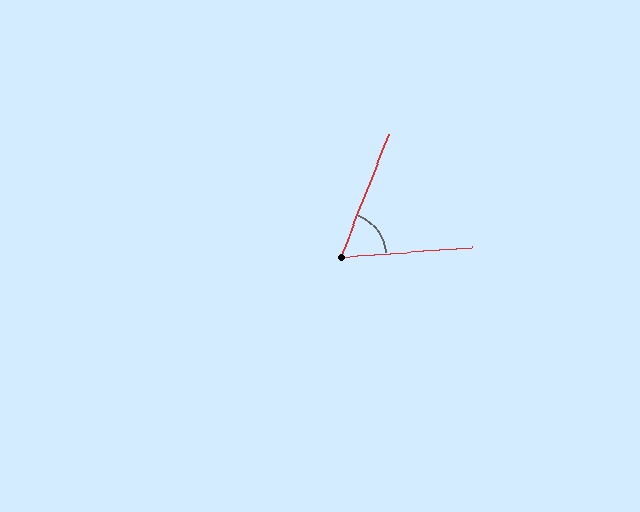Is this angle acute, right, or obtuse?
It is acute.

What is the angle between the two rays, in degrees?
Approximately 64 degrees.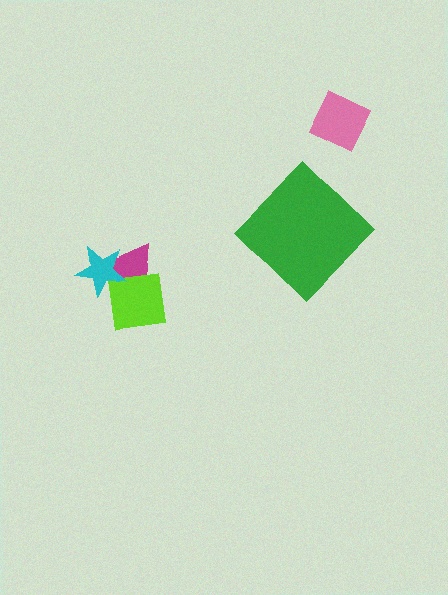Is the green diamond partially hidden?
No, no other shape covers it.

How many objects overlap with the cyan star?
2 objects overlap with the cyan star.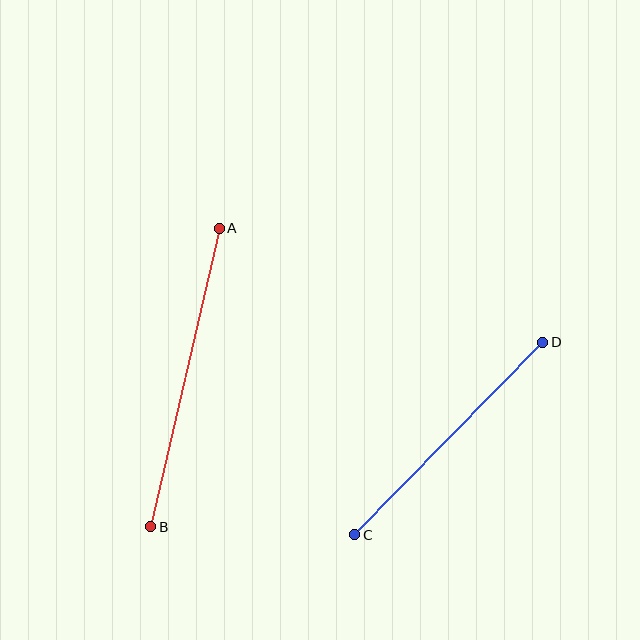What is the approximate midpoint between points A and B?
The midpoint is at approximately (185, 377) pixels.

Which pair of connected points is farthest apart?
Points A and B are farthest apart.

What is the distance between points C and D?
The distance is approximately 269 pixels.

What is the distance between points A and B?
The distance is approximately 306 pixels.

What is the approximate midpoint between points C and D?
The midpoint is at approximately (449, 439) pixels.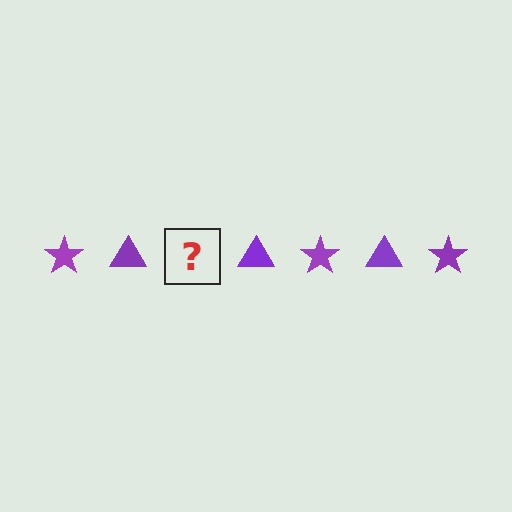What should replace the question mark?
The question mark should be replaced with a purple star.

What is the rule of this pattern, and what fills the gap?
The rule is that the pattern cycles through star, triangle shapes in purple. The gap should be filled with a purple star.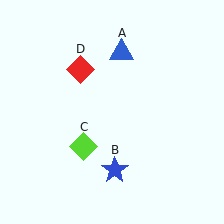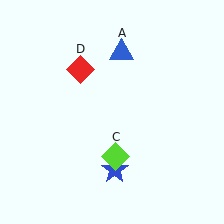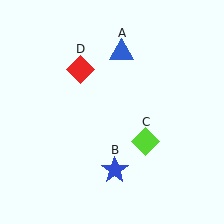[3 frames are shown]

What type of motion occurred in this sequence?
The lime diamond (object C) rotated counterclockwise around the center of the scene.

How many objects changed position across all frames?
1 object changed position: lime diamond (object C).